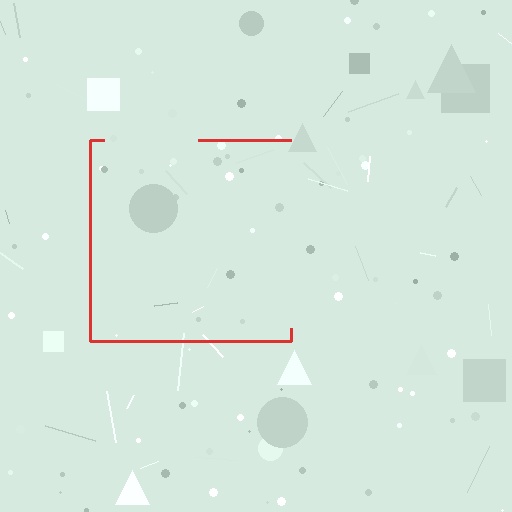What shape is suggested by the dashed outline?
The dashed outline suggests a square.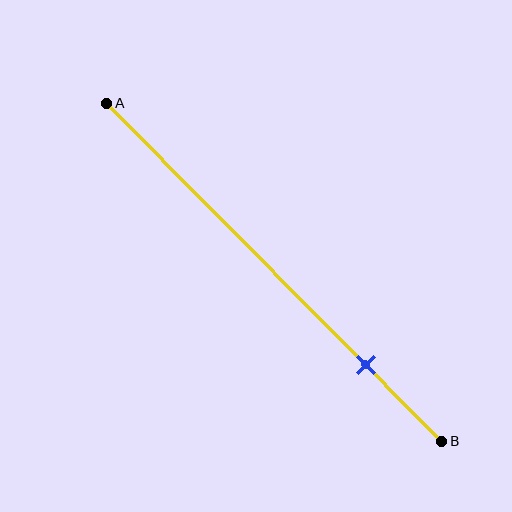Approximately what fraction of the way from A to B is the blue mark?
The blue mark is approximately 75% of the way from A to B.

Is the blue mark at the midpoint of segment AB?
No, the mark is at about 75% from A, not at the 50% midpoint.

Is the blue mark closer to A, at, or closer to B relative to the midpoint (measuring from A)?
The blue mark is closer to point B than the midpoint of segment AB.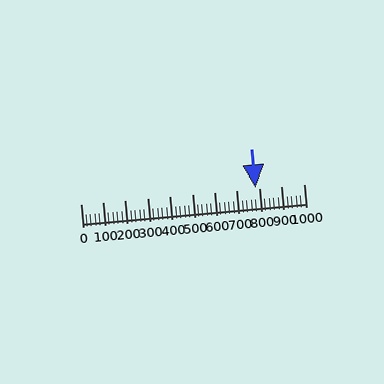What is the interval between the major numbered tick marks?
The major tick marks are spaced 100 units apart.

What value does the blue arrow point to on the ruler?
The blue arrow points to approximately 782.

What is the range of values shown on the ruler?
The ruler shows values from 0 to 1000.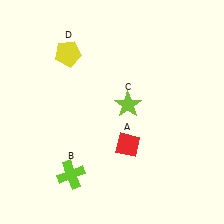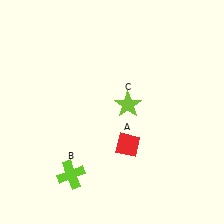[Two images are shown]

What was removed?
The yellow pentagon (D) was removed in Image 2.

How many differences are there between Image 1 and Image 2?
There is 1 difference between the two images.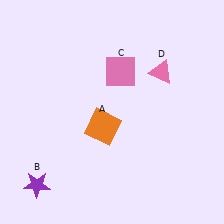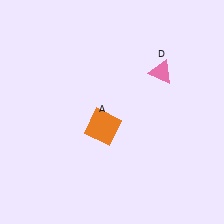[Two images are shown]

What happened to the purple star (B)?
The purple star (B) was removed in Image 2. It was in the bottom-left area of Image 1.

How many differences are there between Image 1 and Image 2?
There are 2 differences between the two images.